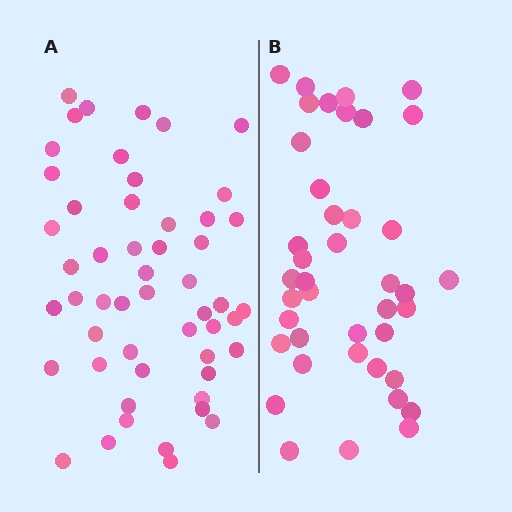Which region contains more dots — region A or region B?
Region A (the left region) has more dots.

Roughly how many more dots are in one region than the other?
Region A has roughly 12 or so more dots than region B.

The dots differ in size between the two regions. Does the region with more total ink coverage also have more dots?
No. Region B has more total ink coverage because its dots are larger, but region A actually contains more individual dots. Total area can be misleading — the number of items is what matters here.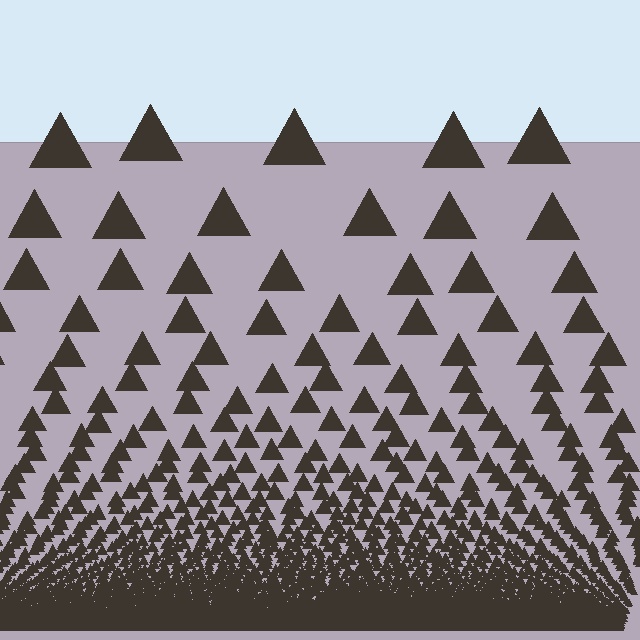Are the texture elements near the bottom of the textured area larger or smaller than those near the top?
Smaller. The gradient is inverted — elements near the bottom are smaller and denser.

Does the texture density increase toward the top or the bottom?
Density increases toward the bottom.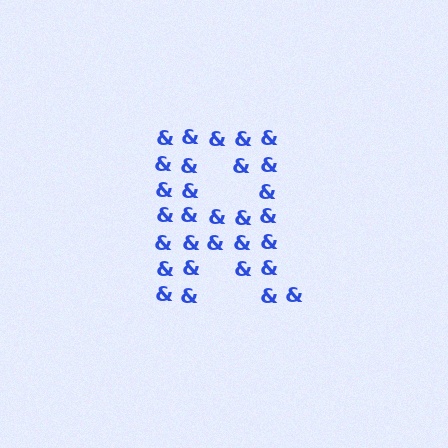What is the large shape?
The large shape is the letter R.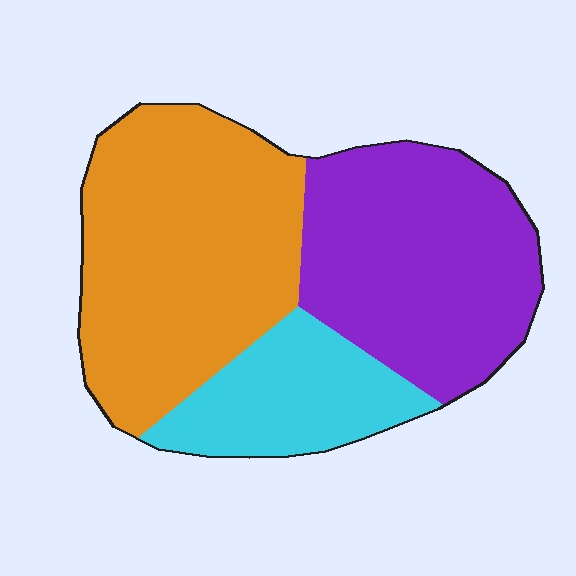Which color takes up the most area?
Orange, at roughly 45%.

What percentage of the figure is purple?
Purple covers around 35% of the figure.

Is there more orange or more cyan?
Orange.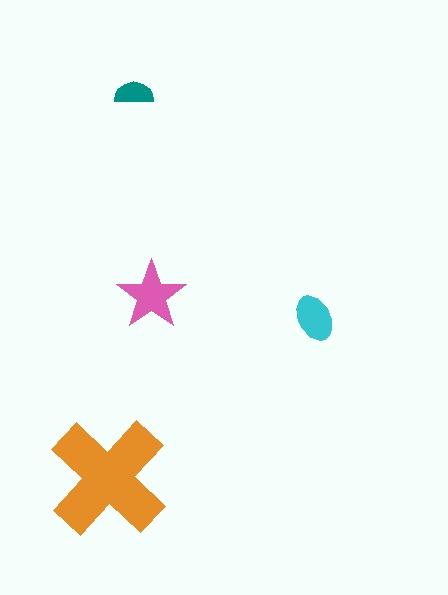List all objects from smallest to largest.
The teal semicircle, the cyan ellipse, the pink star, the orange cross.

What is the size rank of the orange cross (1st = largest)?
1st.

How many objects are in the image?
There are 4 objects in the image.